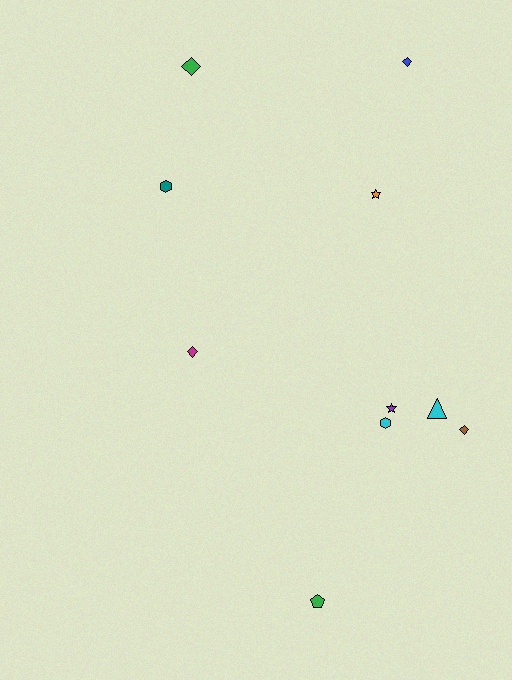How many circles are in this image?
There are no circles.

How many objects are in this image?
There are 10 objects.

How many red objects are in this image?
There are no red objects.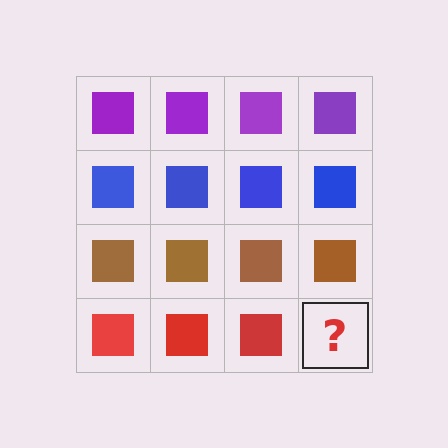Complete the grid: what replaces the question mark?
The question mark should be replaced with a red square.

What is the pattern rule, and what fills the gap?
The rule is that each row has a consistent color. The gap should be filled with a red square.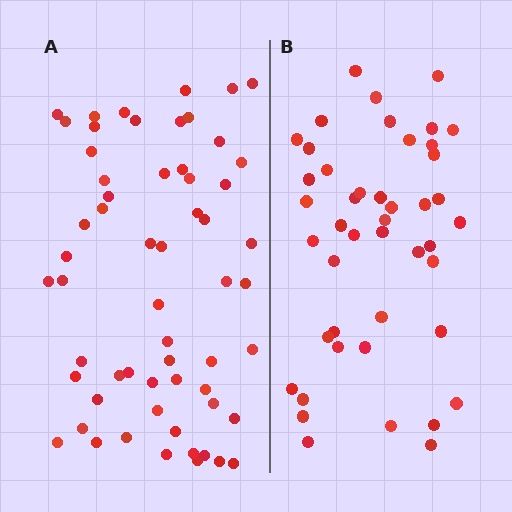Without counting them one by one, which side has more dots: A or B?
Region A (the left region) has more dots.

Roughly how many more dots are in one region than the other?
Region A has approximately 15 more dots than region B.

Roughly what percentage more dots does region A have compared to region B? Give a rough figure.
About 30% more.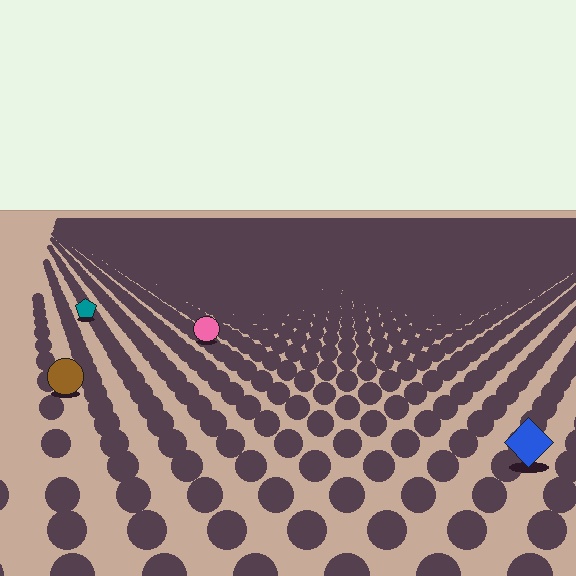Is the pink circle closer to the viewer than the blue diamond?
No. The blue diamond is closer — you can tell from the texture gradient: the ground texture is coarser near it.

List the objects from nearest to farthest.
From nearest to farthest: the blue diamond, the brown circle, the pink circle, the teal pentagon.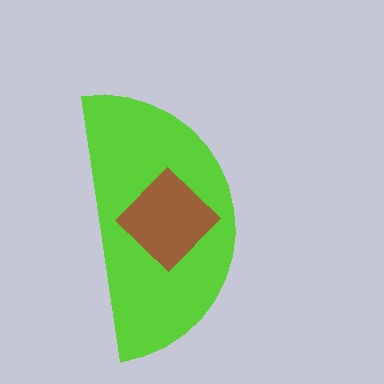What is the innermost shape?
The brown diamond.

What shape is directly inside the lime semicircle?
The brown diamond.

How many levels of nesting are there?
2.